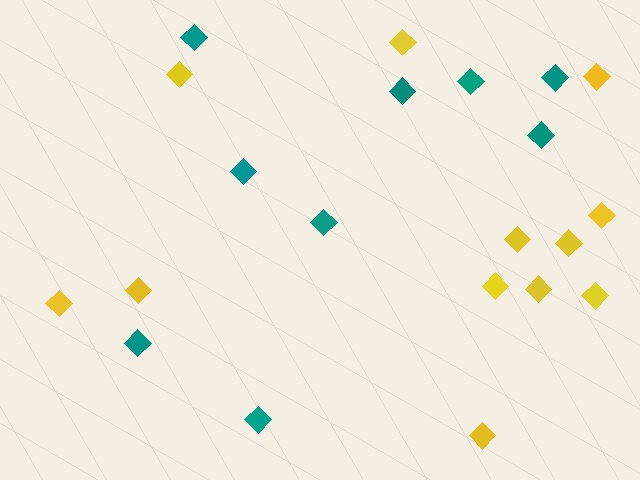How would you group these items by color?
There are 2 groups: one group of yellow diamonds (12) and one group of teal diamonds (9).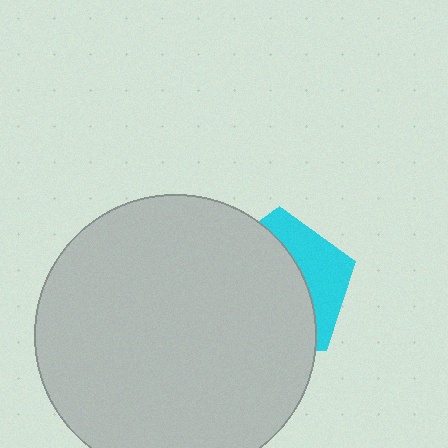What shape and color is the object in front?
The object in front is a light gray circle.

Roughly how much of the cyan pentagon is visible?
A small part of it is visible (roughly 32%).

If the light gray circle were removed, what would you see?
You would see the complete cyan pentagon.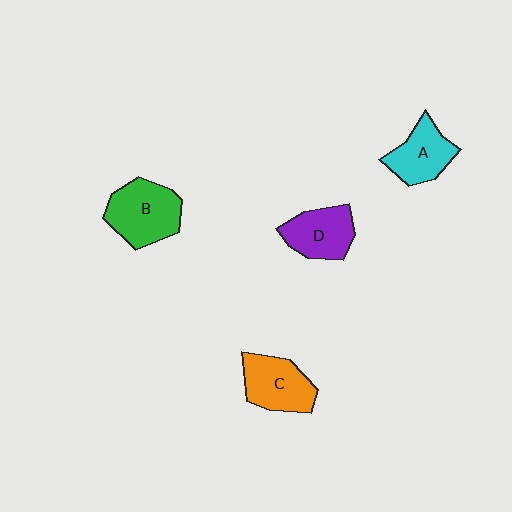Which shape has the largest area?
Shape B (green).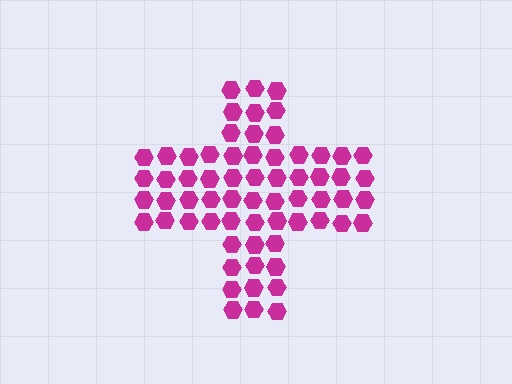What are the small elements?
The small elements are hexagons.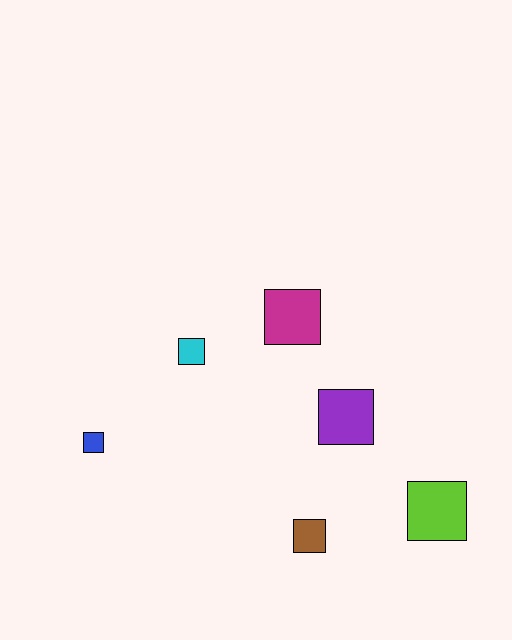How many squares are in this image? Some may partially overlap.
There are 6 squares.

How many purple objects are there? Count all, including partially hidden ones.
There is 1 purple object.